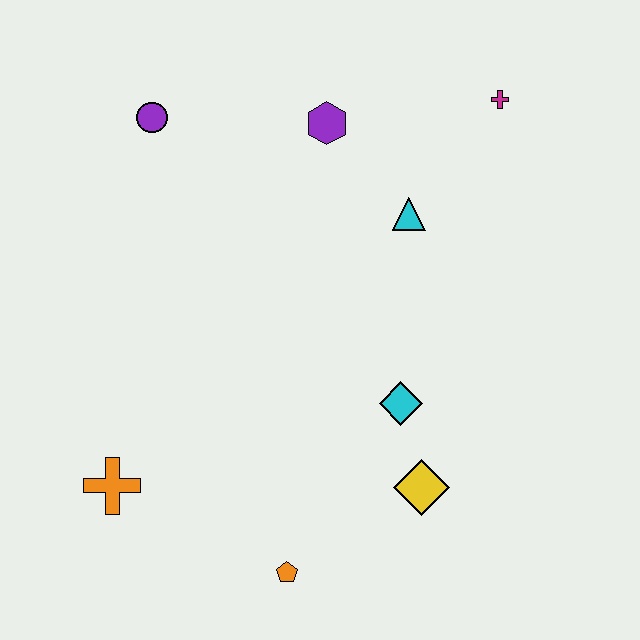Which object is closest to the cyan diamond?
The yellow diamond is closest to the cyan diamond.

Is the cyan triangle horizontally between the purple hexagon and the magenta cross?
Yes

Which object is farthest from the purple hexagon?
The orange pentagon is farthest from the purple hexagon.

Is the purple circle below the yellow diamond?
No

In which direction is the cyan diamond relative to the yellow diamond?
The cyan diamond is above the yellow diamond.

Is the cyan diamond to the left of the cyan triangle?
Yes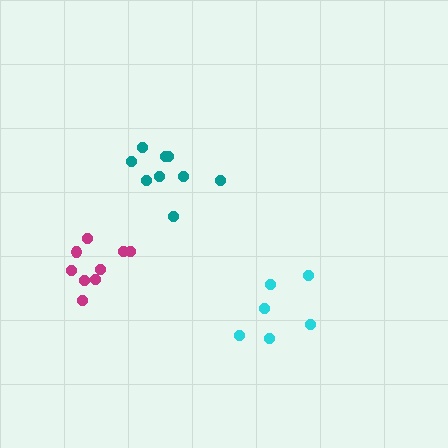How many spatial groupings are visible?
There are 3 spatial groupings.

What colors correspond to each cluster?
The clusters are colored: magenta, cyan, teal.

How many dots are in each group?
Group 1: 9 dots, Group 2: 6 dots, Group 3: 9 dots (24 total).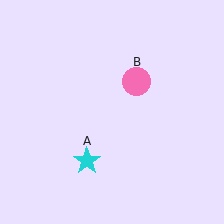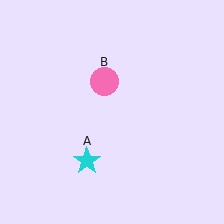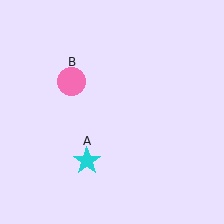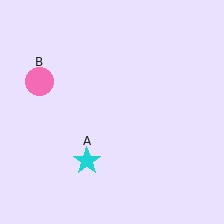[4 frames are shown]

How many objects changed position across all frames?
1 object changed position: pink circle (object B).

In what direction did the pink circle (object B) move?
The pink circle (object B) moved left.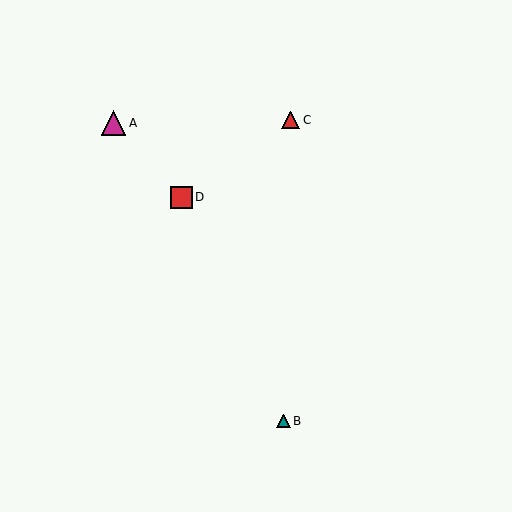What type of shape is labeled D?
Shape D is a red square.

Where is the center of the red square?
The center of the red square is at (181, 197).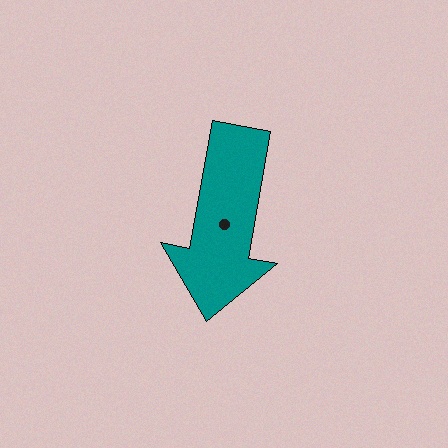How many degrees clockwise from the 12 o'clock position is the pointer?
Approximately 190 degrees.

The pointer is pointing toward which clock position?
Roughly 6 o'clock.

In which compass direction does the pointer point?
South.